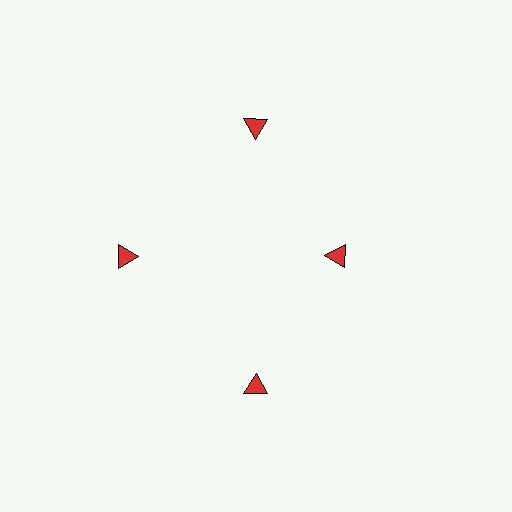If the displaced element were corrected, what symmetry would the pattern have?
It would have 4-fold rotational symmetry — the pattern would map onto itself every 90 degrees.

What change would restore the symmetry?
The symmetry would be restored by moving it outward, back onto the ring so that all 4 triangles sit at equal angles and equal distance from the center.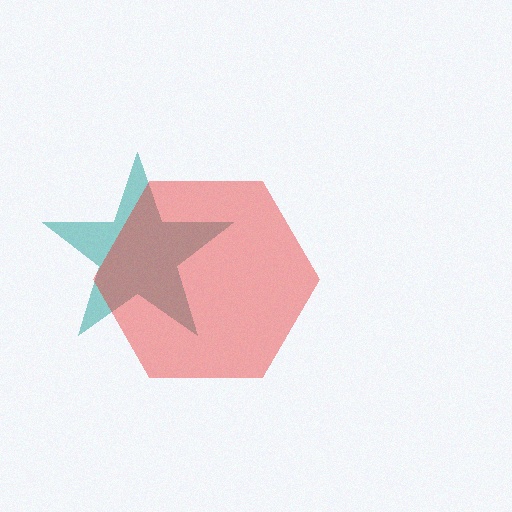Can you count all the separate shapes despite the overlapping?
Yes, there are 2 separate shapes.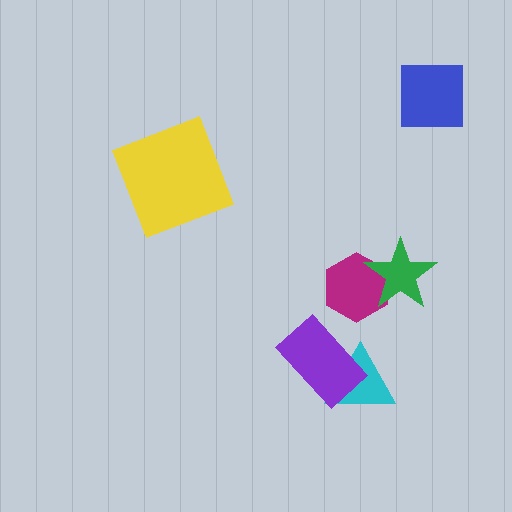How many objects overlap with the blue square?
0 objects overlap with the blue square.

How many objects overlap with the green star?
1 object overlaps with the green star.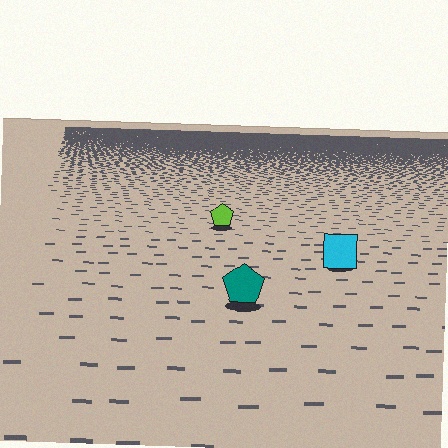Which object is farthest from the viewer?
The lime pentagon is farthest from the viewer. It appears smaller and the ground texture around it is denser.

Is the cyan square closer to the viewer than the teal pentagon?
No. The teal pentagon is closer — you can tell from the texture gradient: the ground texture is coarser near it.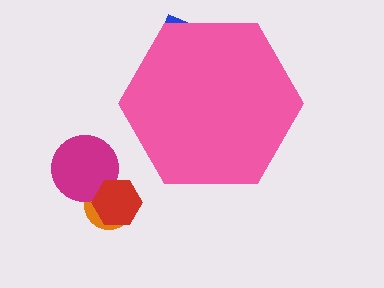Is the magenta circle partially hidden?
No, the magenta circle is fully visible.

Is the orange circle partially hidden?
No, the orange circle is fully visible.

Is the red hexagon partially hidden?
No, the red hexagon is fully visible.